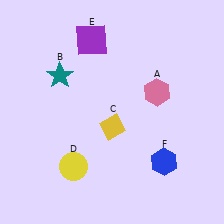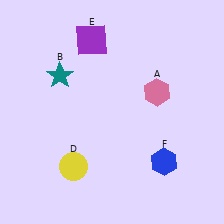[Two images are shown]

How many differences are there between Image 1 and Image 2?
There is 1 difference between the two images.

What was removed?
The yellow diamond (C) was removed in Image 2.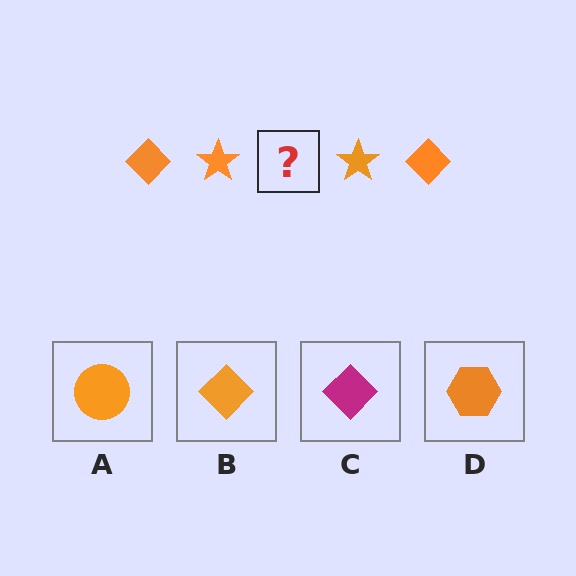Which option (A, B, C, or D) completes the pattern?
B.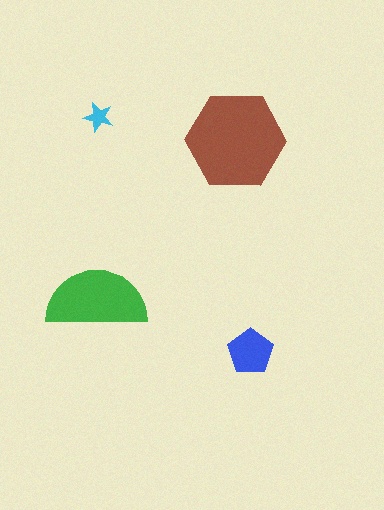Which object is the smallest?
The cyan star.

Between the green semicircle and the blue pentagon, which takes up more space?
The green semicircle.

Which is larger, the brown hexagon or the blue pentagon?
The brown hexagon.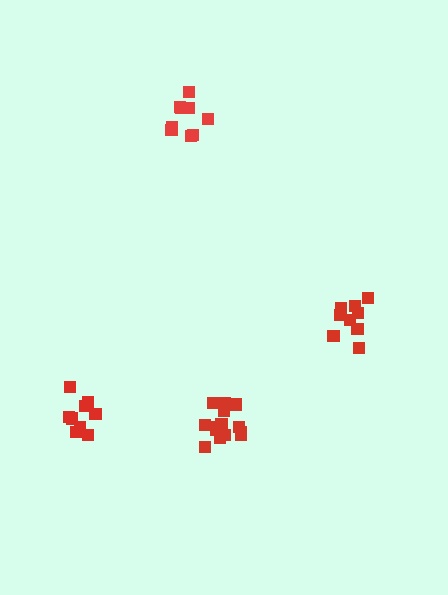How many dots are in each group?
Group 1: 9 dots, Group 2: 9 dots, Group 3: 9 dots, Group 4: 14 dots (41 total).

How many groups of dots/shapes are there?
There are 4 groups.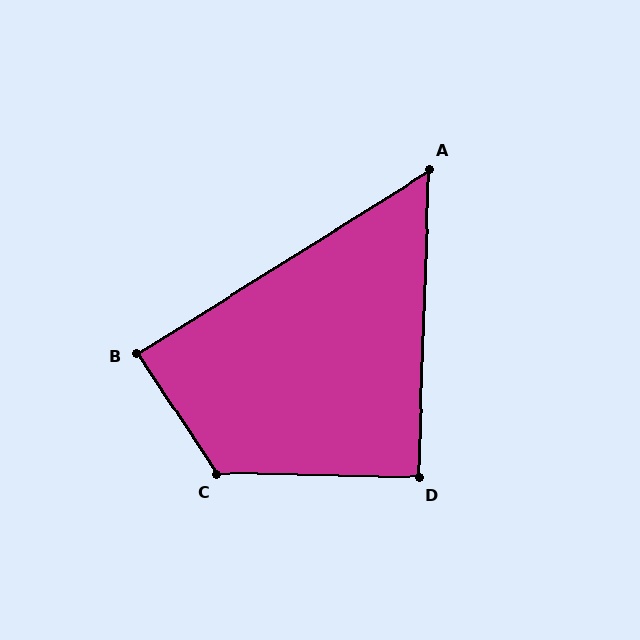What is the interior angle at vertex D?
Approximately 91 degrees (approximately right).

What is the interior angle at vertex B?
Approximately 89 degrees (approximately right).